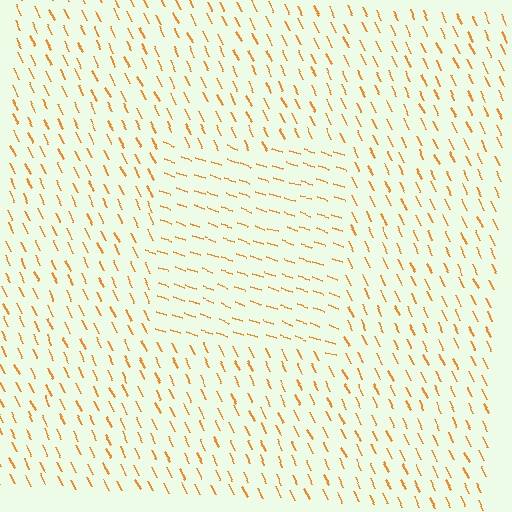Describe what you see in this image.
The image is filled with small orange line segments. A rectangle region in the image has lines oriented differently from the surrounding lines, creating a visible texture boundary.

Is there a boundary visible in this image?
Yes, there is a texture boundary formed by a change in line orientation.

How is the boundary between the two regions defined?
The boundary is defined purely by a change in line orientation (approximately 45 degrees difference). All lines are the same color and thickness.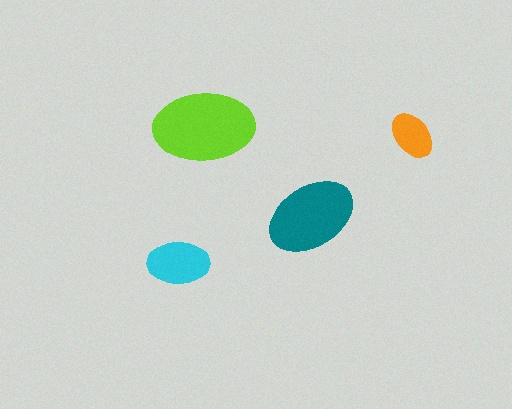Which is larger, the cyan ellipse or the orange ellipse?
The cyan one.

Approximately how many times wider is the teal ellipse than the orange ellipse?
About 2 times wider.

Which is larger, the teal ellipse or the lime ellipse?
The lime one.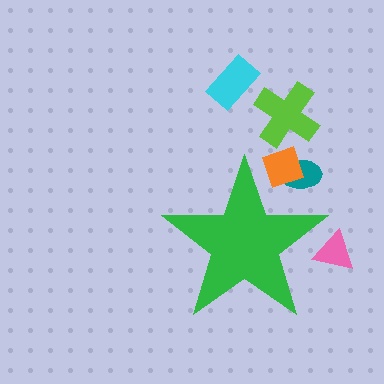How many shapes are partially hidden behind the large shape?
3 shapes are partially hidden.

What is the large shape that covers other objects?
A green star.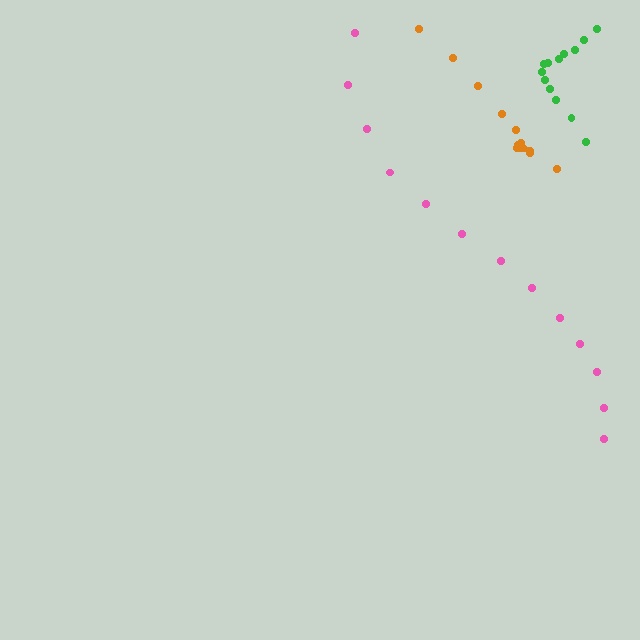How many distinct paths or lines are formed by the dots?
There are 3 distinct paths.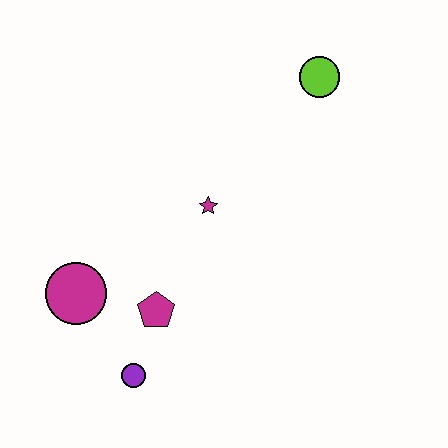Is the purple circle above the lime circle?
No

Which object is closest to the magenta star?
The magenta pentagon is closest to the magenta star.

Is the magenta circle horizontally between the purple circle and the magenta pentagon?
No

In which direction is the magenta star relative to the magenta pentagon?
The magenta star is above the magenta pentagon.